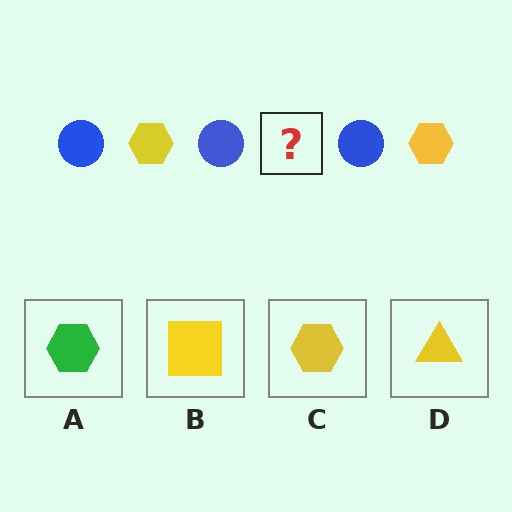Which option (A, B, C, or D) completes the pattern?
C.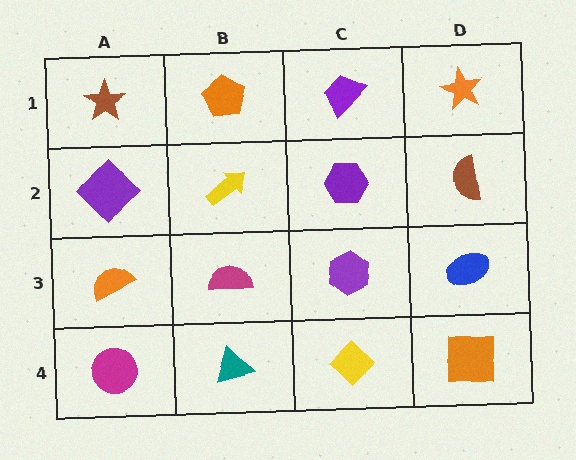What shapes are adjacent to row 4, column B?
A magenta semicircle (row 3, column B), a magenta circle (row 4, column A), a yellow diamond (row 4, column C).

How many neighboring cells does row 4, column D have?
2.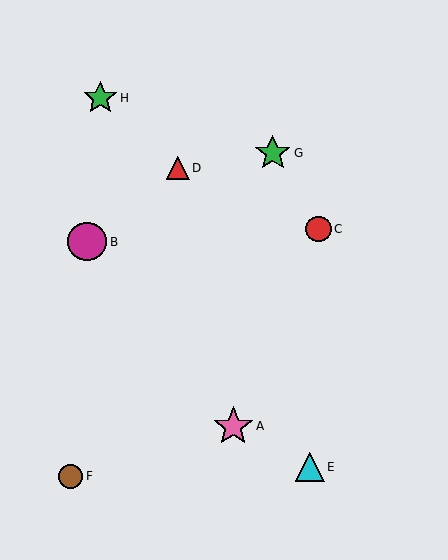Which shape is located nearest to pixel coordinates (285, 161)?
The green star (labeled G) at (273, 153) is nearest to that location.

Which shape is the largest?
The pink star (labeled A) is the largest.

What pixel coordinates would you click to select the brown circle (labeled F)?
Click at (71, 476) to select the brown circle F.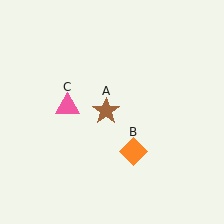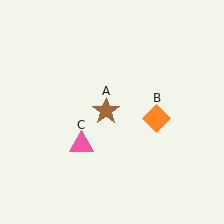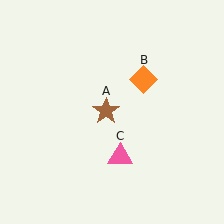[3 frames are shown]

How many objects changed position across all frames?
2 objects changed position: orange diamond (object B), pink triangle (object C).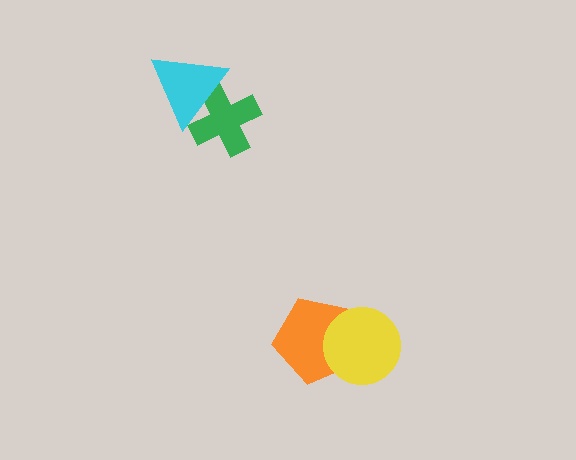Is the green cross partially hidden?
Yes, it is partially covered by another shape.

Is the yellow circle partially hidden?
No, no other shape covers it.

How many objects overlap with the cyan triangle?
1 object overlaps with the cyan triangle.